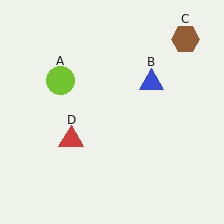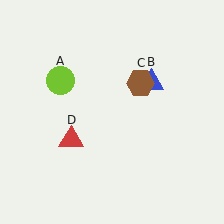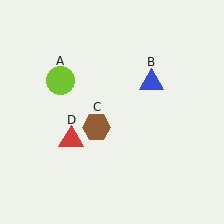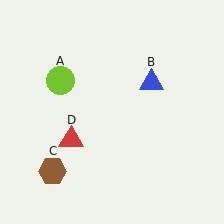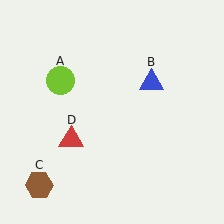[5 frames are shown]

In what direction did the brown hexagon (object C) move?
The brown hexagon (object C) moved down and to the left.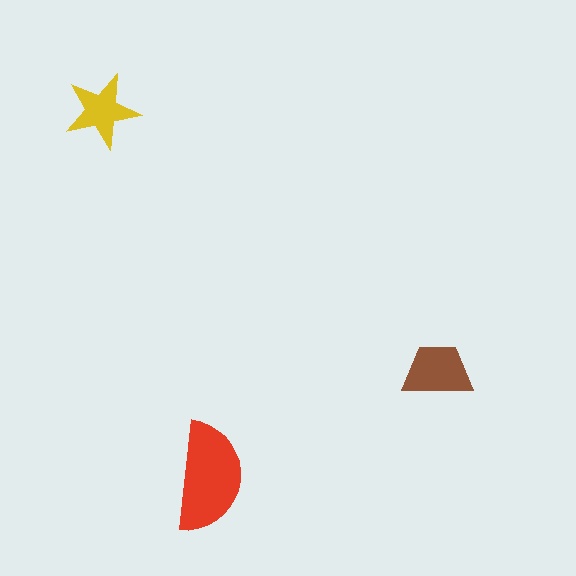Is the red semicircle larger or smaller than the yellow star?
Larger.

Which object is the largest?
The red semicircle.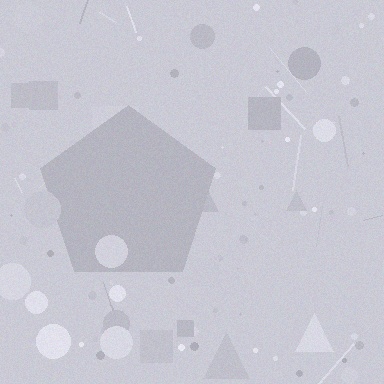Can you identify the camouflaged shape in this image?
The camouflaged shape is a pentagon.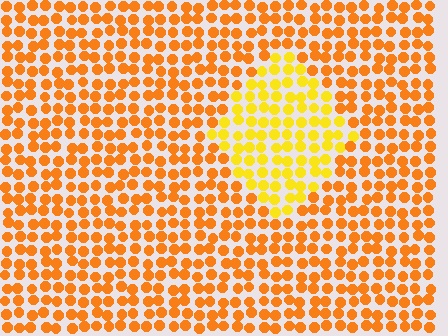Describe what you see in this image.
The image is filled with small orange elements in a uniform arrangement. A diamond-shaped region is visible where the elements are tinted to a slightly different hue, forming a subtle color boundary.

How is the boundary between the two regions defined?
The boundary is defined purely by a slight shift in hue (about 27 degrees). Spacing, size, and orientation are identical on both sides.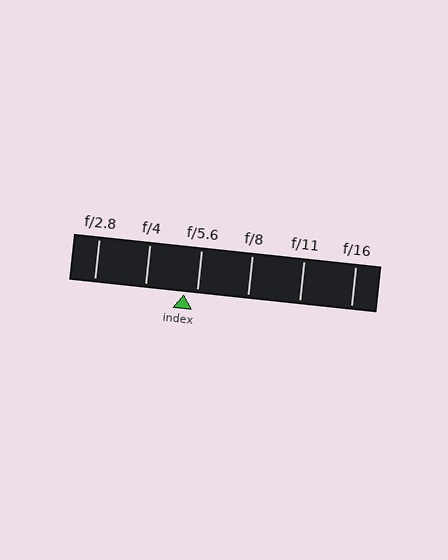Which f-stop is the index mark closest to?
The index mark is closest to f/5.6.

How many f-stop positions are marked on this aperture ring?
There are 6 f-stop positions marked.